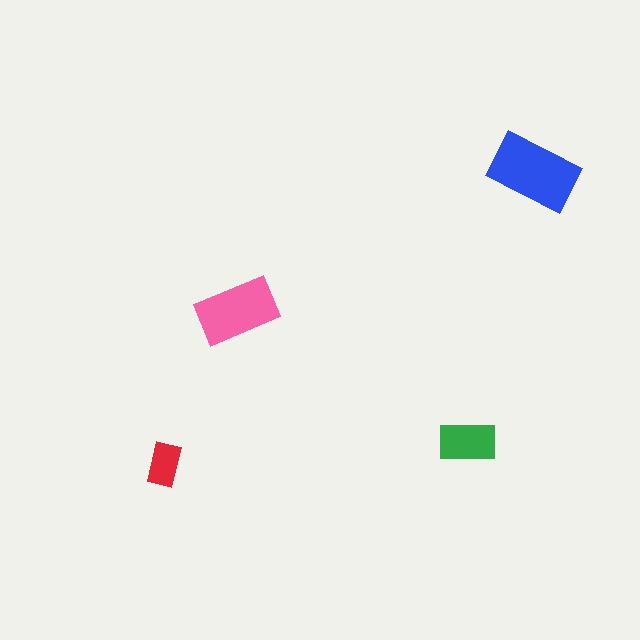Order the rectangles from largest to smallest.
the blue one, the pink one, the green one, the red one.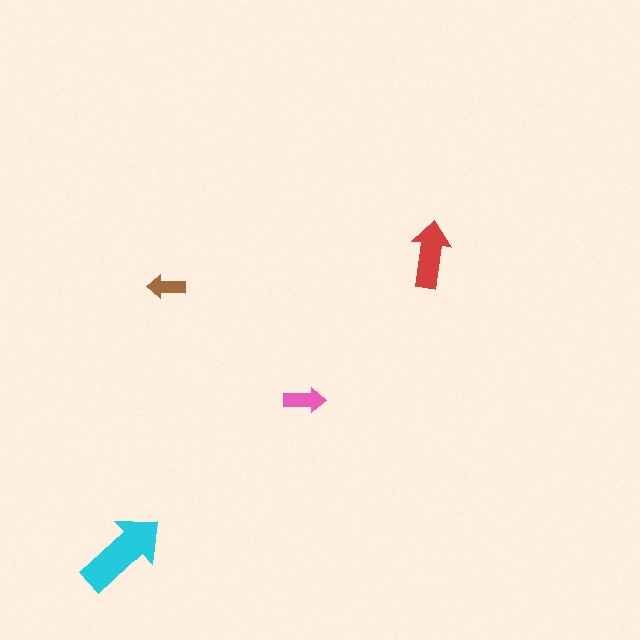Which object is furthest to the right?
The red arrow is rightmost.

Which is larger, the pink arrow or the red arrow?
The red one.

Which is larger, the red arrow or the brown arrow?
The red one.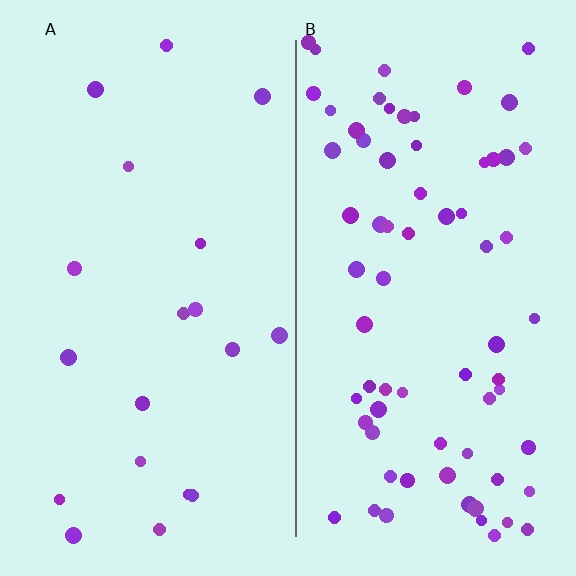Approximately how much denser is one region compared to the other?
Approximately 3.7× — region B over region A.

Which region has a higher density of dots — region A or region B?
B (the right).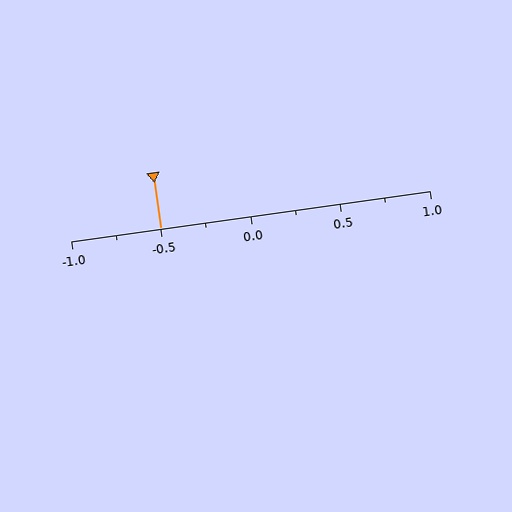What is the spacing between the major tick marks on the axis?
The major ticks are spaced 0.5 apart.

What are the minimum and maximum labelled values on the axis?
The axis runs from -1.0 to 1.0.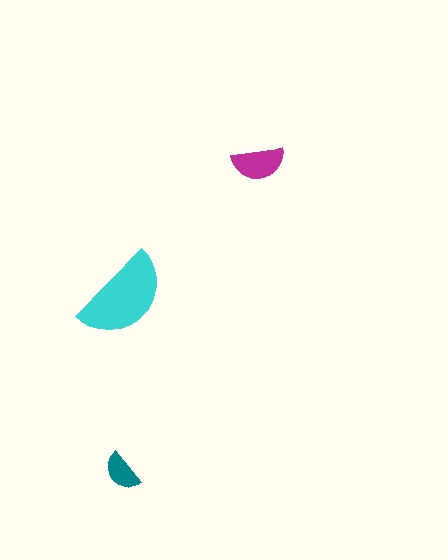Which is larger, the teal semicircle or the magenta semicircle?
The magenta one.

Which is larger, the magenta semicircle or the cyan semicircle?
The cyan one.